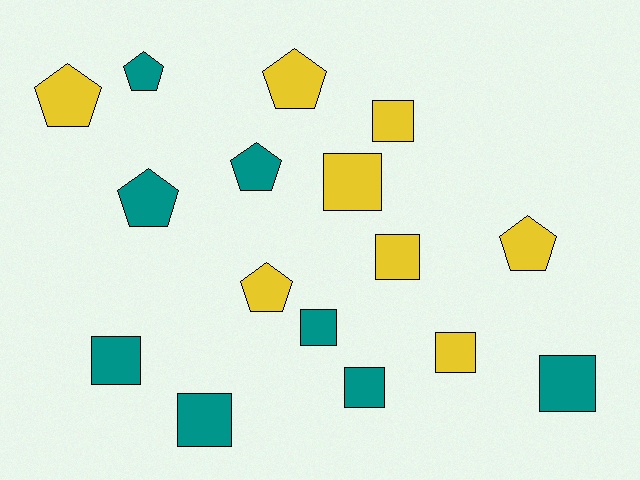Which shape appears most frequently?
Square, with 9 objects.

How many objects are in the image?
There are 16 objects.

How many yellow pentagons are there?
There are 4 yellow pentagons.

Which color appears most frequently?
Teal, with 8 objects.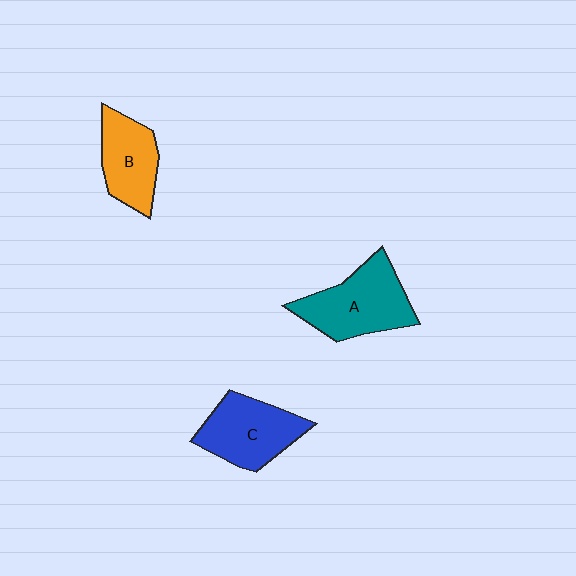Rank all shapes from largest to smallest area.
From largest to smallest: A (teal), C (blue), B (orange).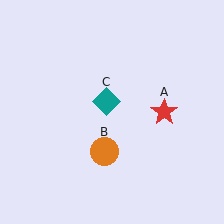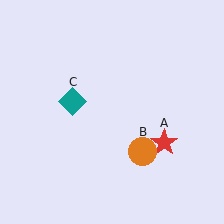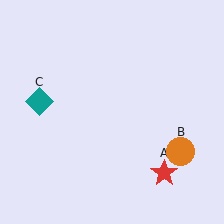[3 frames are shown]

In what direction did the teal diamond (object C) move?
The teal diamond (object C) moved left.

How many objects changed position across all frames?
3 objects changed position: red star (object A), orange circle (object B), teal diamond (object C).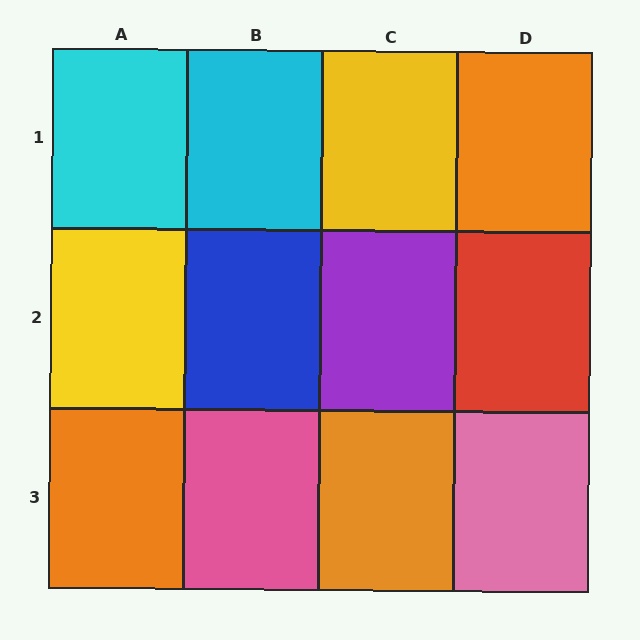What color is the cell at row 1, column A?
Cyan.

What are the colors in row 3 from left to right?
Orange, pink, orange, pink.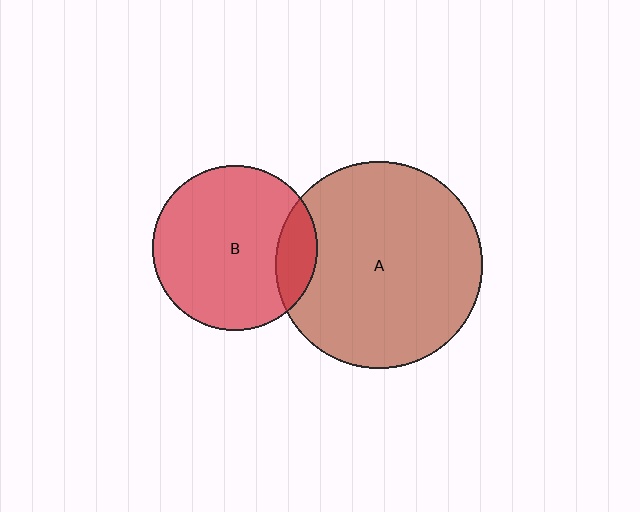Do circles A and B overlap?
Yes.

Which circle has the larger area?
Circle A (brown).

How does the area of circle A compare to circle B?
Approximately 1.6 times.